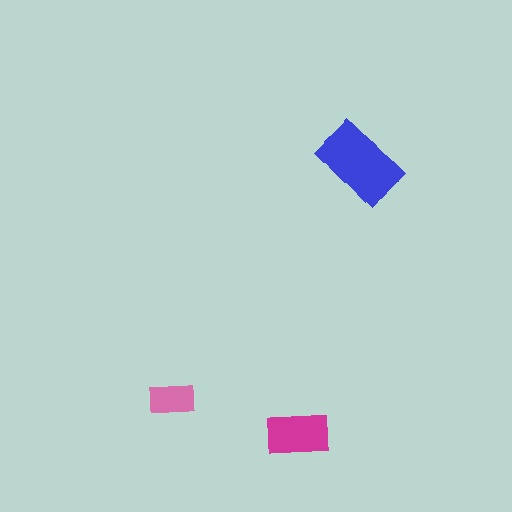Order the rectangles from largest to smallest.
the blue one, the magenta one, the pink one.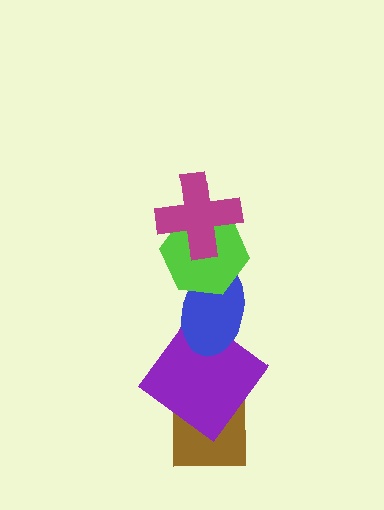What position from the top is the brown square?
The brown square is 5th from the top.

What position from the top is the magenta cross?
The magenta cross is 1st from the top.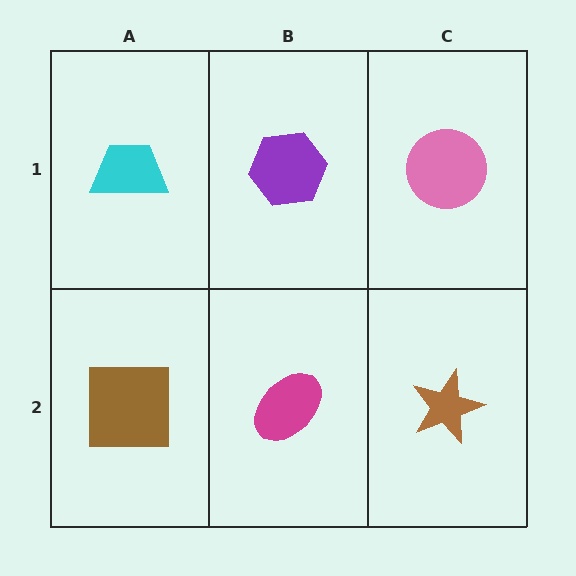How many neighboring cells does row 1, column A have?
2.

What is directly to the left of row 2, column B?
A brown square.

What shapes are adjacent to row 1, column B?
A magenta ellipse (row 2, column B), a cyan trapezoid (row 1, column A), a pink circle (row 1, column C).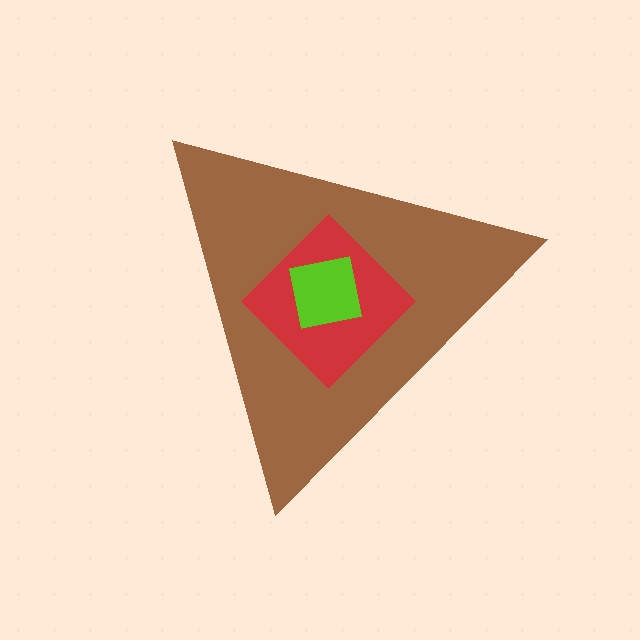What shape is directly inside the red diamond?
The lime square.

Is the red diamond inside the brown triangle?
Yes.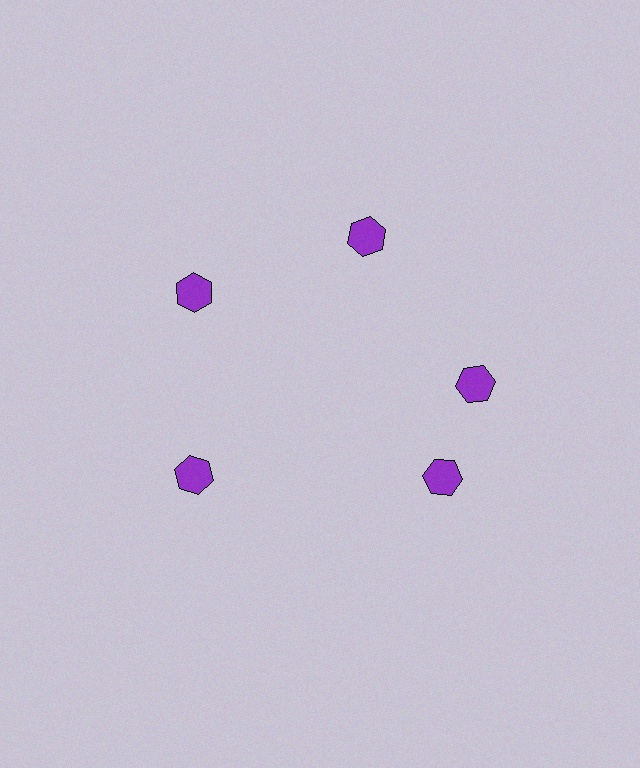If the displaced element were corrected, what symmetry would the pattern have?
It would have 5-fold rotational symmetry — the pattern would map onto itself every 72 degrees.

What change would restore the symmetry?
The symmetry would be restored by rotating it back into even spacing with its neighbors so that all 5 hexagons sit at equal angles and equal distance from the center.